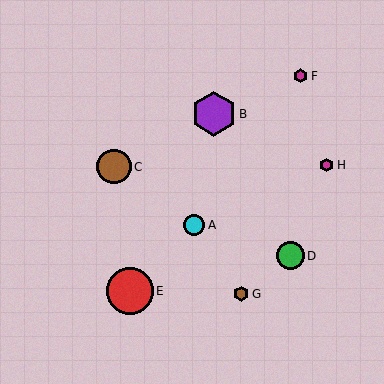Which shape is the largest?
The red circle (labeled E) is the largest.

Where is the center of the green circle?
The center of the green circle is at (290, 256).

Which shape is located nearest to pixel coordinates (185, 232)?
The cyan circle (labeled A) at (194, 225) is nearest to that location.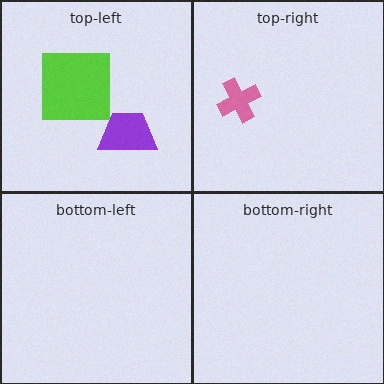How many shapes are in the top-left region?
2.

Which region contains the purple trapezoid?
The top-left region.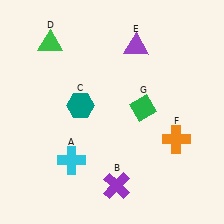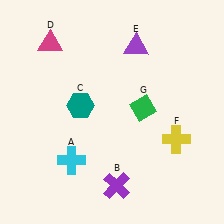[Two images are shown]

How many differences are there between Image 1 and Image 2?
There are 2 differences between the two images.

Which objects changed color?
D changed from green to magenta. F changed from orange to yellow.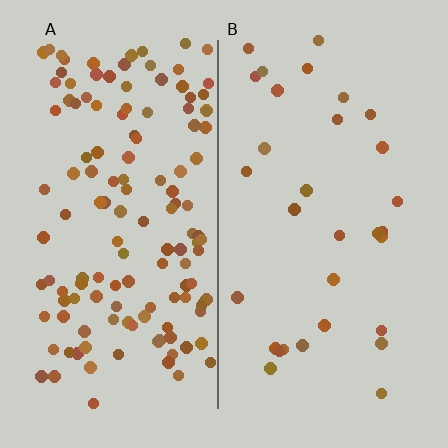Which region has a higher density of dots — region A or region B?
A (the left).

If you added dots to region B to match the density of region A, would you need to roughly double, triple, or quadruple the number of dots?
Approximately quadruple.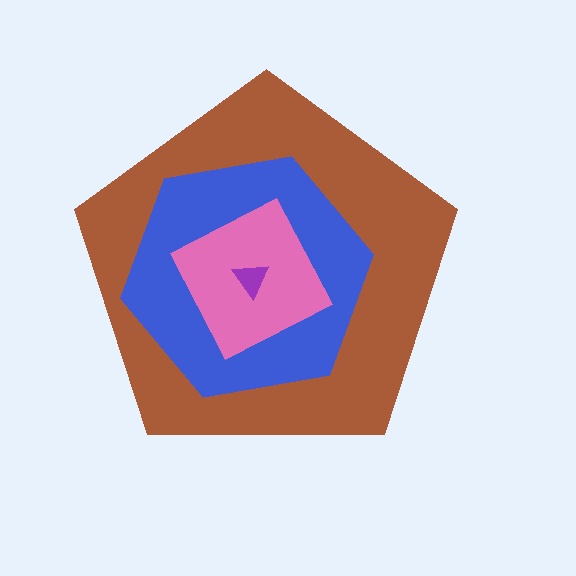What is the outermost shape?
The brown pentagon.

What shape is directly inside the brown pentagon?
The blue hexagon.